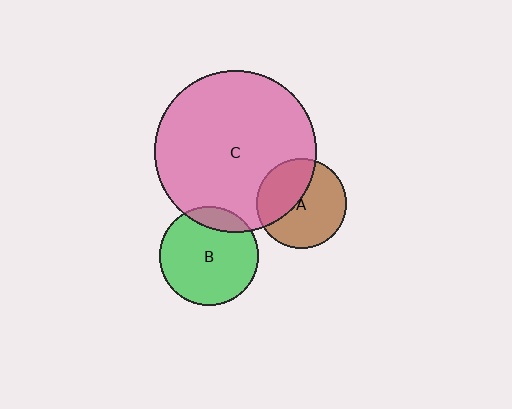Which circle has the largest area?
Circle C (pink).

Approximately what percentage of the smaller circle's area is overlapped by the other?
Approximately 15%.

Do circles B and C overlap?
Yes.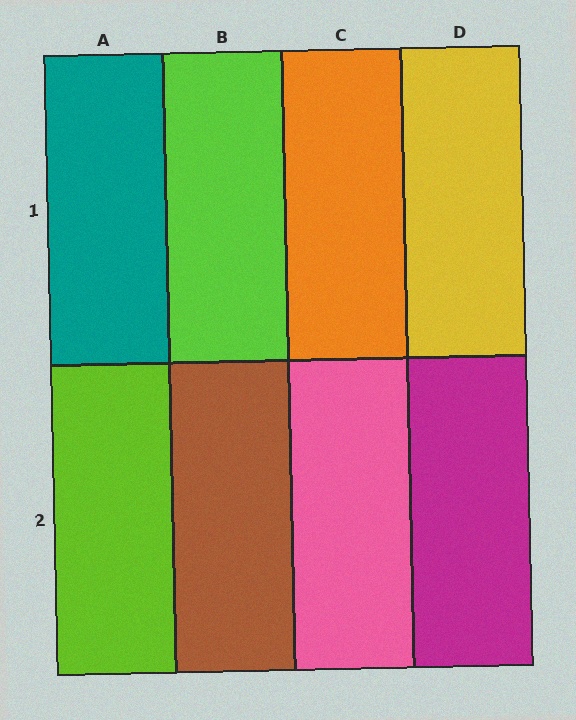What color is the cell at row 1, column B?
Lime.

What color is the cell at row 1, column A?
Teal.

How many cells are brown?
1 cell is brown.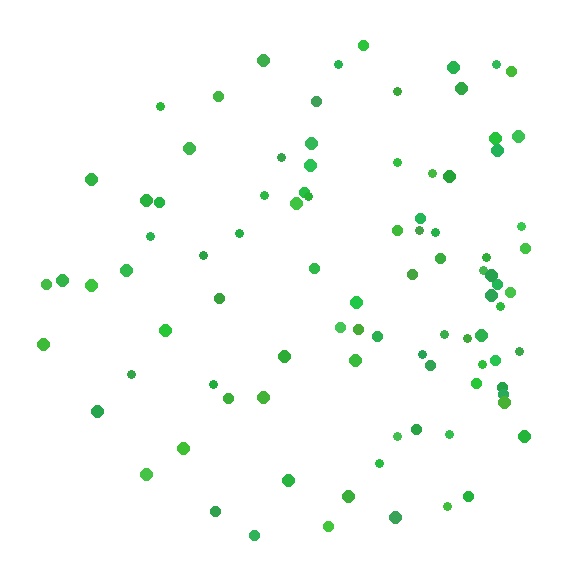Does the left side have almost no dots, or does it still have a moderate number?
Still a moderate number, just noticeably fewer than the right.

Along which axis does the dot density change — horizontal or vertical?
Horizontal.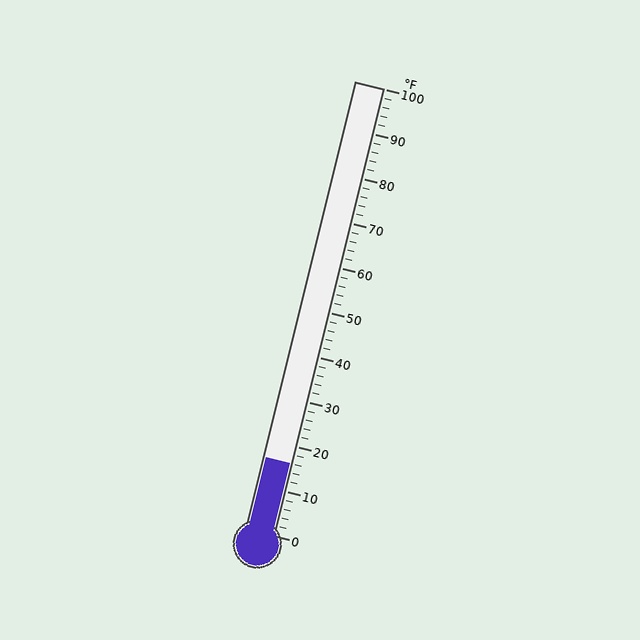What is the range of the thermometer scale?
The thermometer scale ranges from 0°F to 100°F.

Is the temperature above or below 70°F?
The temperature is below 70°F.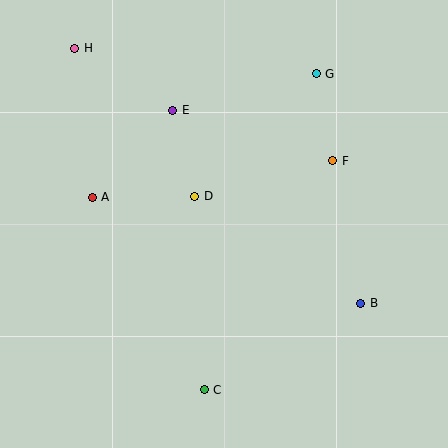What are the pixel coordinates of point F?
Point F is at (333, 161).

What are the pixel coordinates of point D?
Point D is at (195, 196).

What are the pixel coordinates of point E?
Point E is at (173, 110).